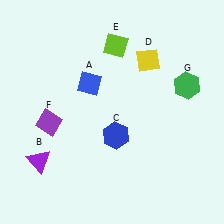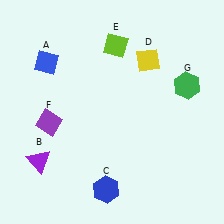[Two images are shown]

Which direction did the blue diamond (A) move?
The blue diamond (A) moved left.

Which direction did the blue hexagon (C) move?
The blue hexagon (C) moved down.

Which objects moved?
The objects that moved are: the blue diamond (A), the blue hexagon (C).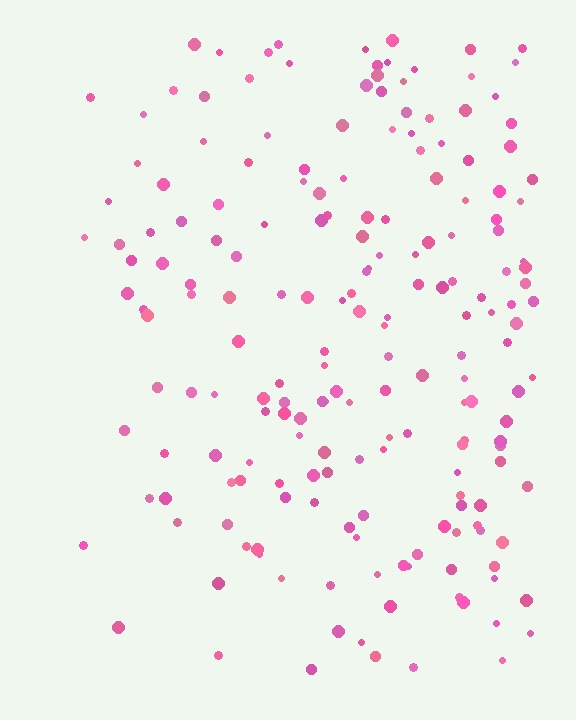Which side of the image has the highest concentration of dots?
The right.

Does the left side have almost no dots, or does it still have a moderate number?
Still a moderate number, just noticeably fewer than the right.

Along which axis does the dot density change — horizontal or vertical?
Horizontal.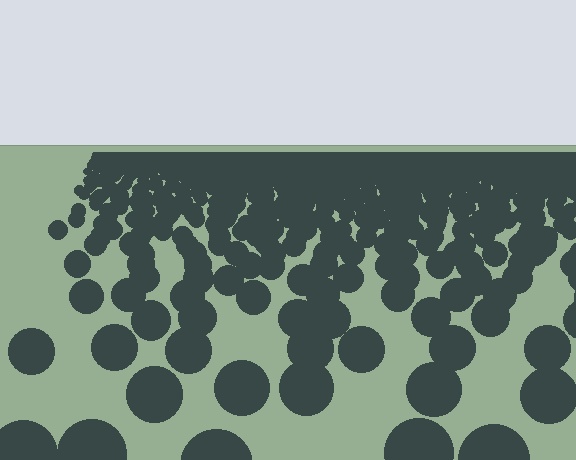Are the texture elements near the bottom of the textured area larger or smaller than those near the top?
Larger. Near the bottom, elements are closer to the viewer and appear at a bigger on-screen size.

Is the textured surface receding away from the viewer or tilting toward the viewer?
The surface is receding away from the viewer. Texture elements get smaller and denser toward the top.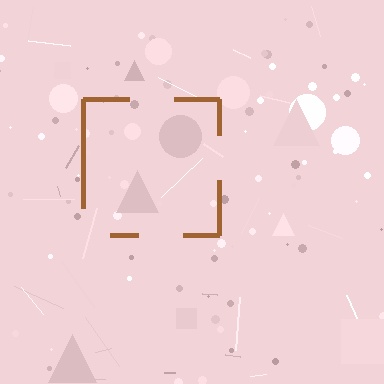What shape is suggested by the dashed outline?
The dashed outline suggests a square.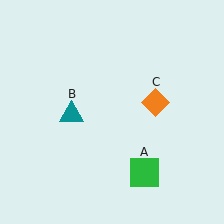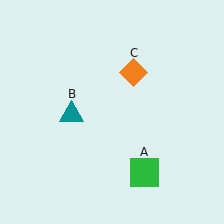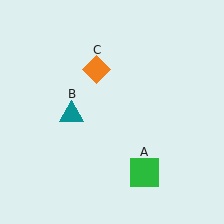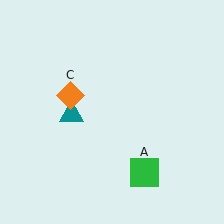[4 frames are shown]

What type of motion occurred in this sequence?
The orange diamond (object C) rotated counterclockwise around the center of the scene.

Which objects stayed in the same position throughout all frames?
Green square (object A) and teal triangle (object B) remained stationary.